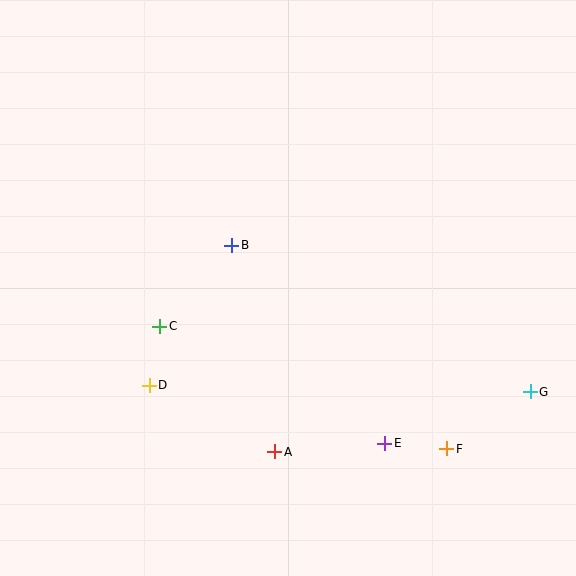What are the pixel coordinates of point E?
Point E is at (385, 443).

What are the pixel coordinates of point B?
Point B is at (232, 245).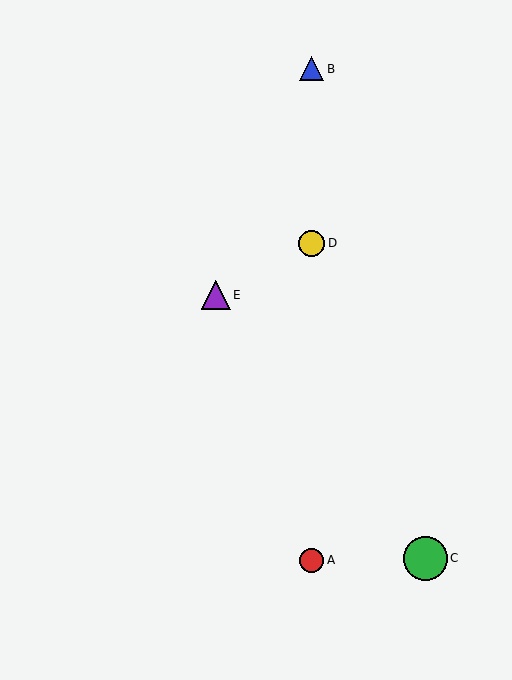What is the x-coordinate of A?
Object A is at x≈312.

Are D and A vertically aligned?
Yes, both are at x≈312.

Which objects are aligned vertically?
Objects A, B, D are aligned vertically.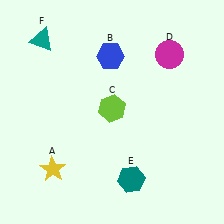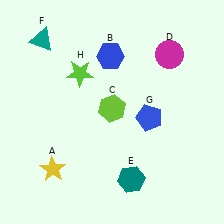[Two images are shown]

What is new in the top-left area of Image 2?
A lime star (H) was added in the top-left area of Image 2.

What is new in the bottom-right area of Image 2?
A blue pentagon (G) was added in the bottom-right area of Image 2.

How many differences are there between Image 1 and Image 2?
There are 2 differences between the two images.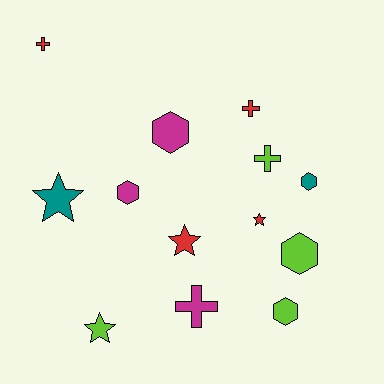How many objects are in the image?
There are 13 objects.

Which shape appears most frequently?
Hexagon, with 5 objects.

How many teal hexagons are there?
There is 1 teal hexagon.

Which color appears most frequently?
Red, with 4 objects.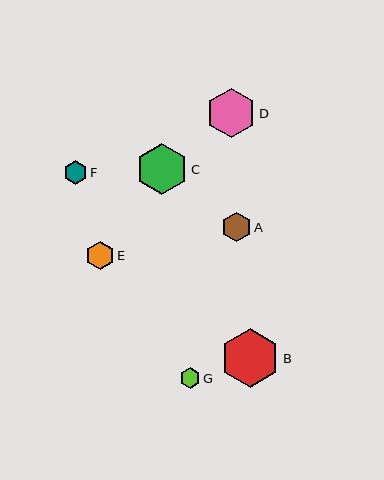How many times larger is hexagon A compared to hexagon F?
Hexagon A is approximately 1.3 times the size of hexagon F.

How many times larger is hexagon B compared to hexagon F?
Hexagon B is approximately 2.5 times the size of hexagon F.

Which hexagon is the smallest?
Hexagon G is the smallest with a size of approximately 20 pixels.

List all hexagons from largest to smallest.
From largest to smallest: B, C, D, A, E, F, G.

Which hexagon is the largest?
Hexagon B is the largest with a size of approximately 60 pixels.